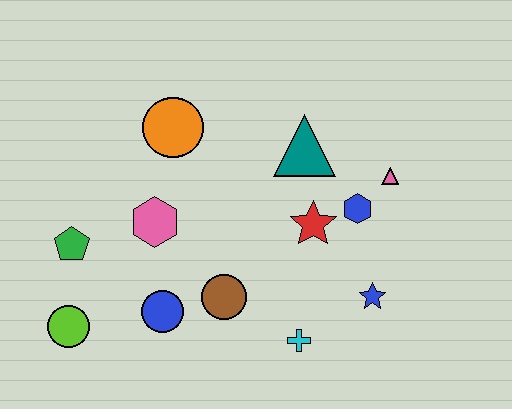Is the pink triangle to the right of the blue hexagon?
Yes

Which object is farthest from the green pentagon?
The pink triangle is farthest from the green pentagon.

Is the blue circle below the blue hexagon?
Yes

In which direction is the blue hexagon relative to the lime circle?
The blue hexagon is to the right of the lime circle.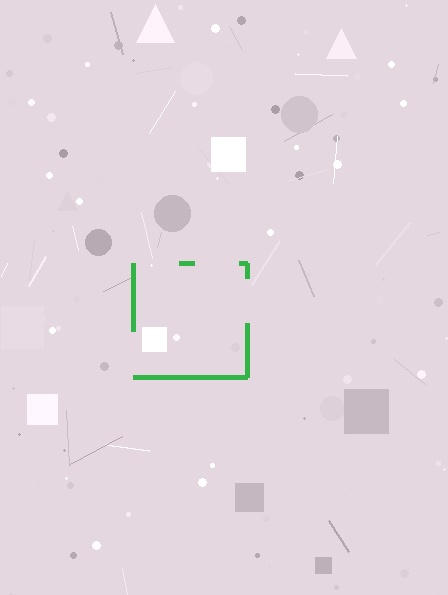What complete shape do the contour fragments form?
The contour fragments form a square.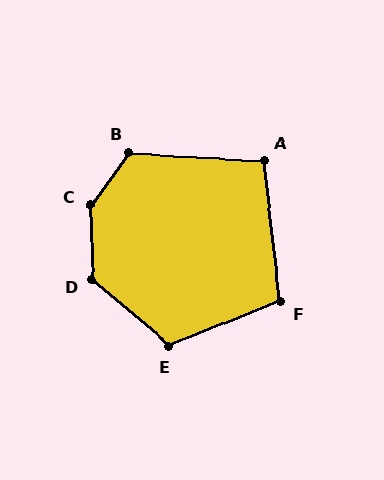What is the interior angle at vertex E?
Approximately 118 degrees (obtuse).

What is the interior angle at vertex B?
Approximately 123 degrees (obtuse).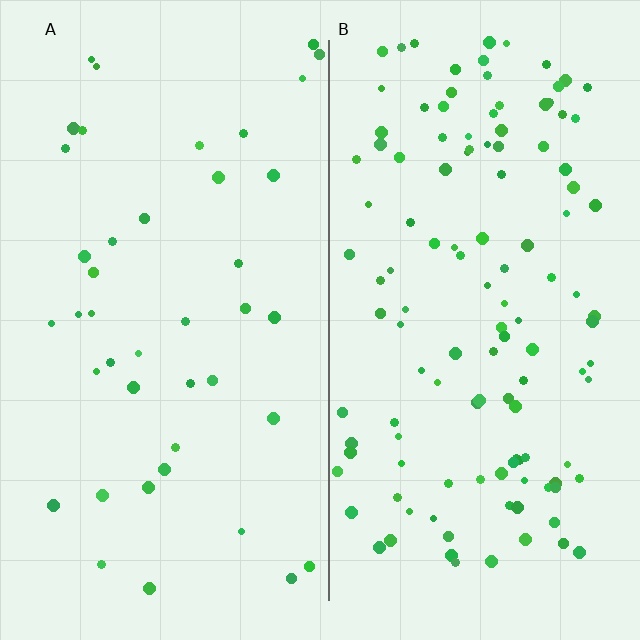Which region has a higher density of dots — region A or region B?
B (the right).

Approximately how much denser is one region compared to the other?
Approximately 3.0× — region B over region A.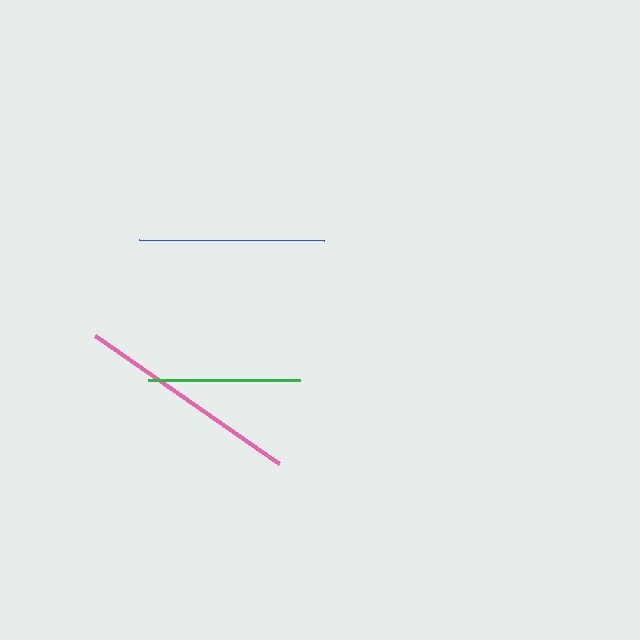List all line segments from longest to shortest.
From longest to shortest: pink, blue, green.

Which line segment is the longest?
The pink line is the longest at approximately 224 pixels.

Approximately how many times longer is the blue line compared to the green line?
The blue line is approximately 1.2 times the length of the green line.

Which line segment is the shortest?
The green line is the shortest at approximately 152 pixels.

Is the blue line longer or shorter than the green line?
The blue line is longer than the green line.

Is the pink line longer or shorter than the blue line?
The pink line is longer than the blue line.